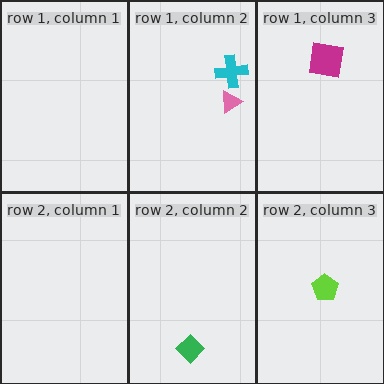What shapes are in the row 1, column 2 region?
The pink triangle, the cyan cross.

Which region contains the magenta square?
The row 1, column 3 region.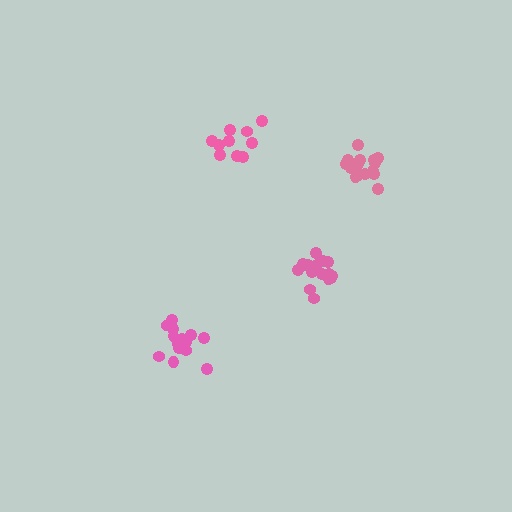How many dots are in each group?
Group 1: 10 dots, Group 2: 16 dots, Group 3: 15 dots, Group 4: 16 dots (57 total).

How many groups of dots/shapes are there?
There are 4 groups.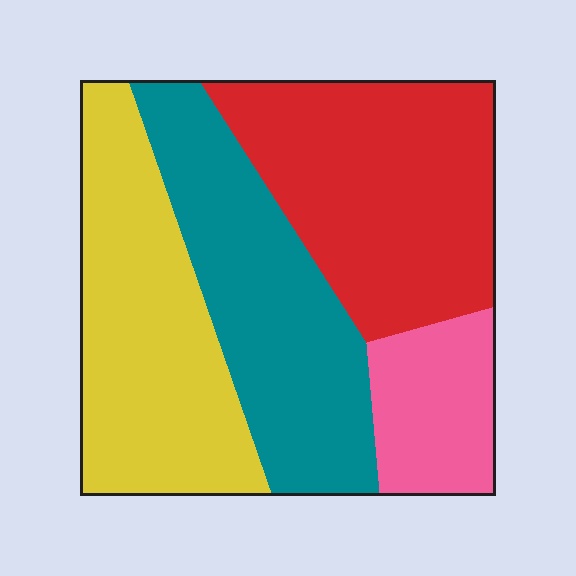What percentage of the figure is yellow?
Yellow takes up about one quarter (1/4) of the figure.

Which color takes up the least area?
Pink, at roughly 10%.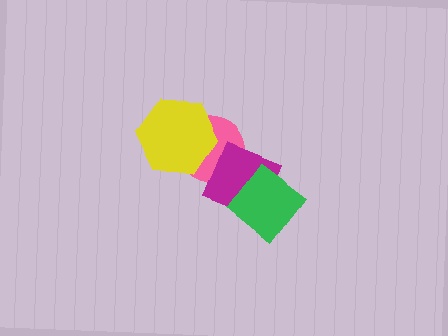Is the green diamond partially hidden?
No, no other shape covers it.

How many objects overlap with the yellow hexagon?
1 object overlaps with the yellow hexagon.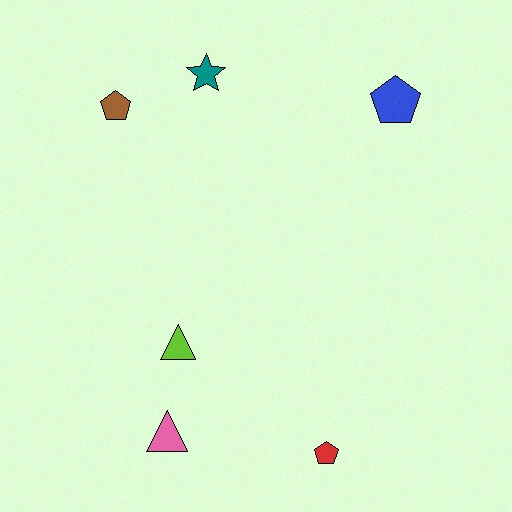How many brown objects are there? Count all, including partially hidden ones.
There is 1 brown object.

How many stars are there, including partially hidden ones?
There is 1 star.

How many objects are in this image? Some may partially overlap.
There are 6 objects.